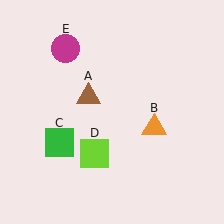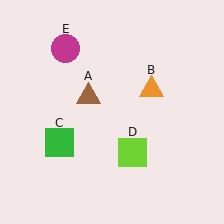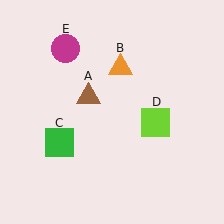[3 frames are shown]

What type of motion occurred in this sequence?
The orange triangle (object B), lime square (object D) rotated counterclockwise around the center of the scene.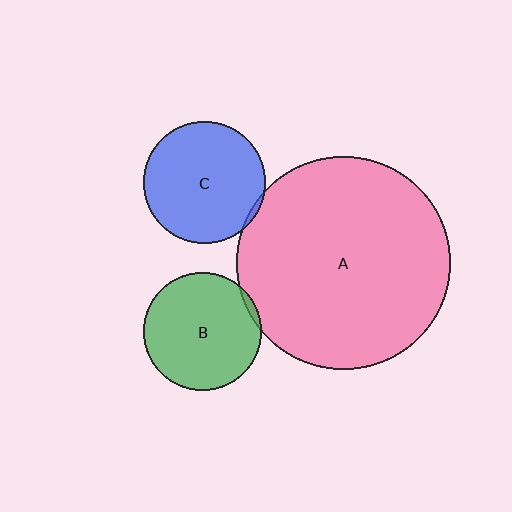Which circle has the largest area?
Circle A (pink).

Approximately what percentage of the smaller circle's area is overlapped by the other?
Approximately 5%.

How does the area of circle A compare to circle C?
Approximately 3.1 times.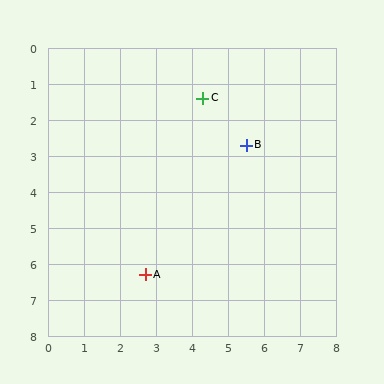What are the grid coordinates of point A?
Point A is at approximately (2.7, 6.3).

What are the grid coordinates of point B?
Point B is at approximately (5.5, 2.7).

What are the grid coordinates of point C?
Point C is at approximately (4.3, 1.4).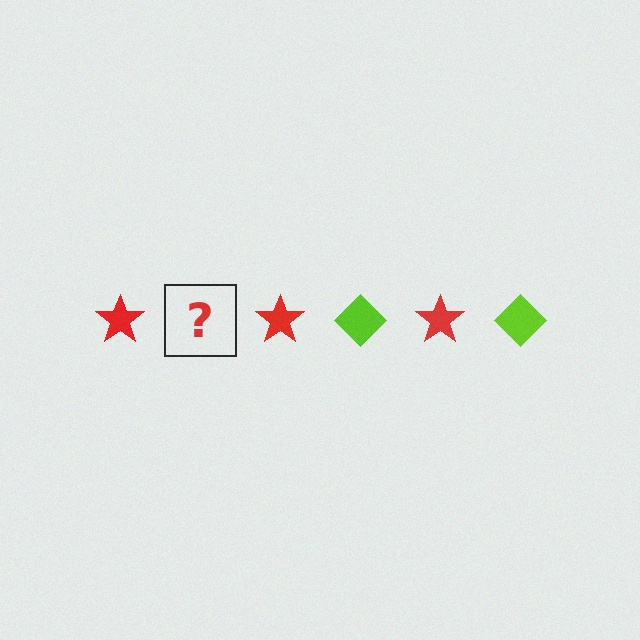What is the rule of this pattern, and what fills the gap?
The rule is that the pattern alternates between red star and lime diamond. The gap should be filled with a lime diamond.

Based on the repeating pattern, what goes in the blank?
The blank should be a lime diamond.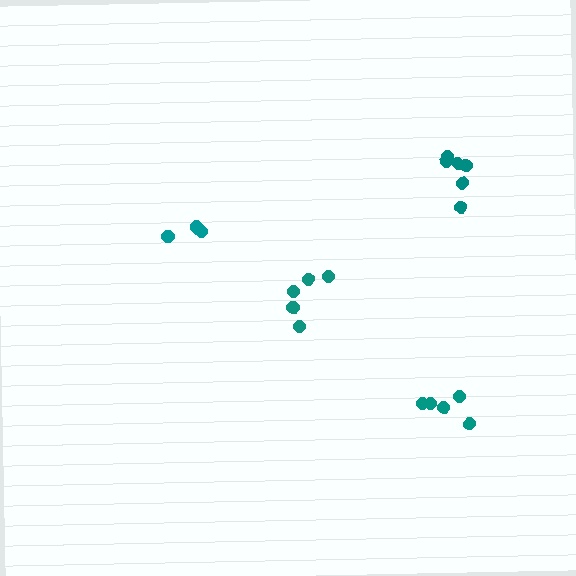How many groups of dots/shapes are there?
There are 4 groups.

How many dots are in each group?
Group 1: 6 dots, Group 2: 5 dots, Group 3: 5 dots, Group 4: 5 dots (21 total).